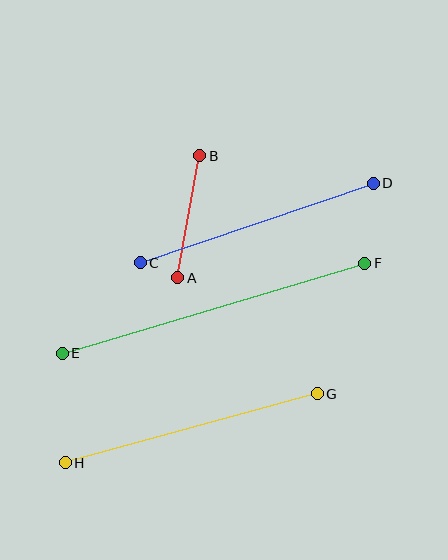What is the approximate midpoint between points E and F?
The midpoint is at approximately (213, 308) pixels.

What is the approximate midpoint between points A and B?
The midpoint is at approximately (189, 217) pixels.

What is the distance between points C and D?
The distance is approximately 246 pixels.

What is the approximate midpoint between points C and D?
The midpoint is at approximately (257, 223) pixels.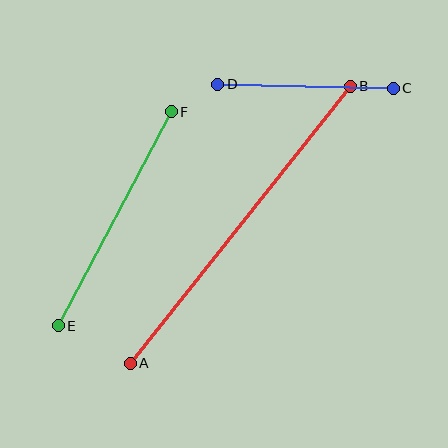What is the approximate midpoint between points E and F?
The midpoint is at approximately (115, 219) pixels.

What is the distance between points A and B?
The distance is approximately 354 pixels.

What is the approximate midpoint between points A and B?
The midpoint is at approximately (240, 225) pixels.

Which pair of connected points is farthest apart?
Points A and B are farthest apart.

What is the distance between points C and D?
The distance is approximately 175 pixels.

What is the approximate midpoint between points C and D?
The midpoint is at approximately (306, 86) pixels.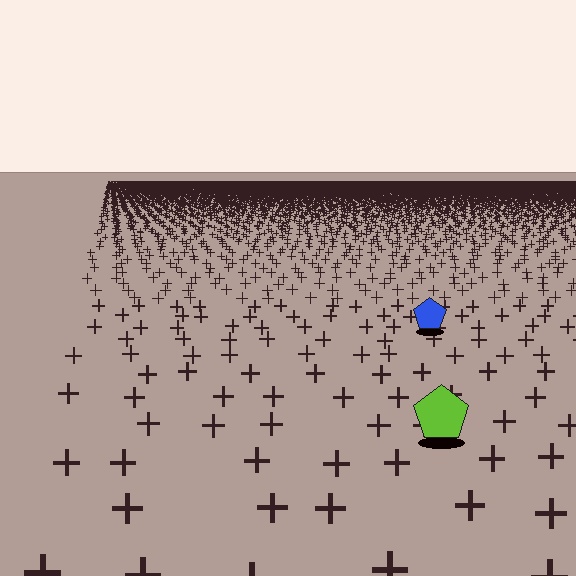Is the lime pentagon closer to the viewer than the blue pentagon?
Yes. The lime pentagon is closer — you can tell from the texture gradient: the ground texture is coarser near it.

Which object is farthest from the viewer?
The blue pentagon is farthest from the viewer. It appears smaller and the ground texture around it is denser.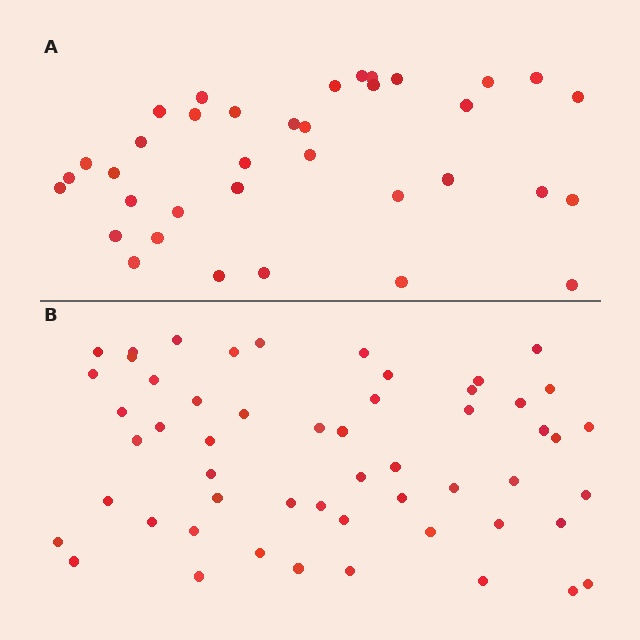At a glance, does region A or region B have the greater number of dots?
Region B (the bottom region) has more dots.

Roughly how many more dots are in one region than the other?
Region B has approximately 20 more dots than region A.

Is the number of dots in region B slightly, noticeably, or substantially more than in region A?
Region B has substantially more. The ratio is roughly 1.5 to 1.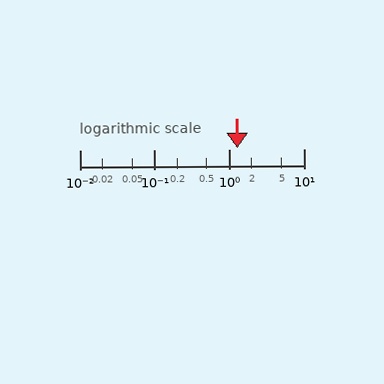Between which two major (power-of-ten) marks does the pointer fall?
The pointer is between 1 and 10.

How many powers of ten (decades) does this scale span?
The scale spans 3 decades, from 0.01 to 10.